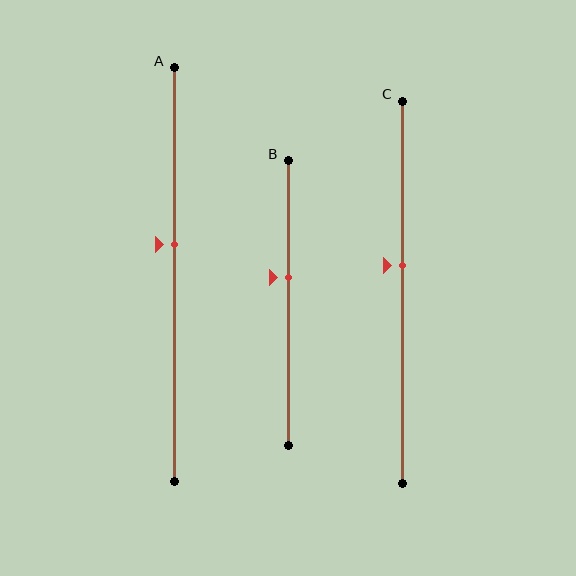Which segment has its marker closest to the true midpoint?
Segment C has its marker closest to the true midpoint.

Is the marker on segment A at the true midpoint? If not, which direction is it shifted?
No, the marker on segment A is shifted upward by about 7% of the segment length.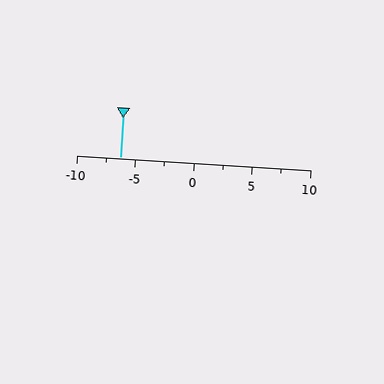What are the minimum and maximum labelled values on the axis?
The axis runs from -10 to 10.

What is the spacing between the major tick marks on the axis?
The major ticks are spaced 5 apart.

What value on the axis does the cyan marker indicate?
The marker indicates approximately -6.2.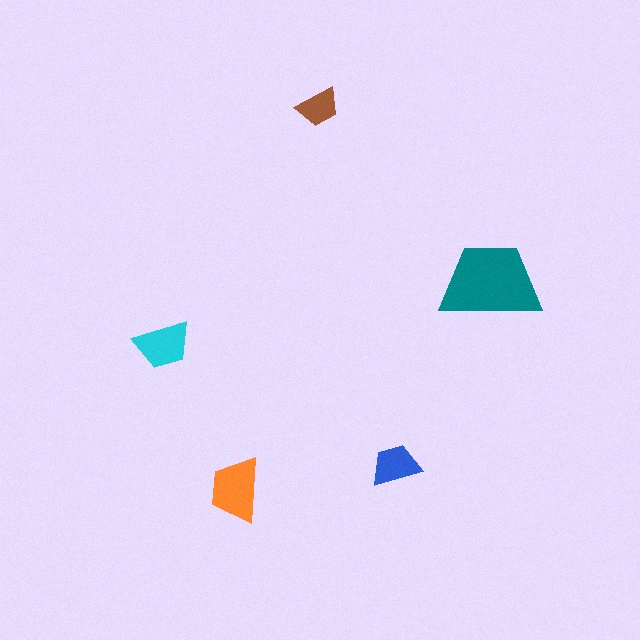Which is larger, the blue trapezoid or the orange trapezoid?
The orange one.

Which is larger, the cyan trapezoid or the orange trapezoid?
The orange one.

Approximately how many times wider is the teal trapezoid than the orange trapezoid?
About 1.5 times wider.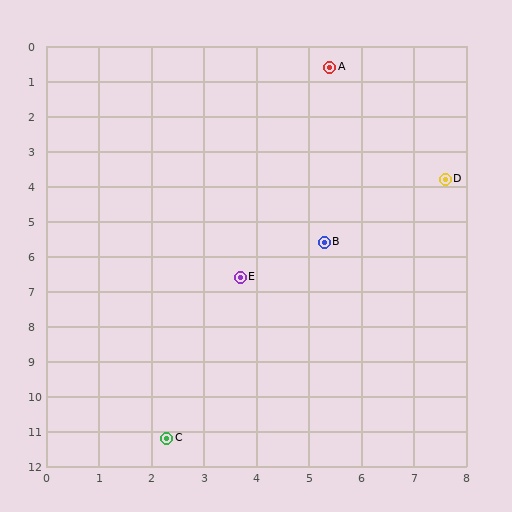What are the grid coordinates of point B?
Point B is at approximately (5.3, 5.6).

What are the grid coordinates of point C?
Point C is at approximately (2.3, 11.2).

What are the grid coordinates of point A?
Point A is at approximately (5.4, 0.6).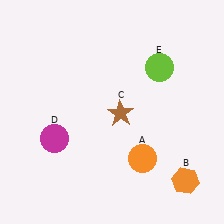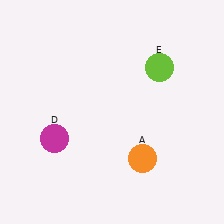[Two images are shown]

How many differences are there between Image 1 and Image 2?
There are 2 differences between the two images.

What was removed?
The brown star (C), the orange hexagon (B) were removed in Image 2.